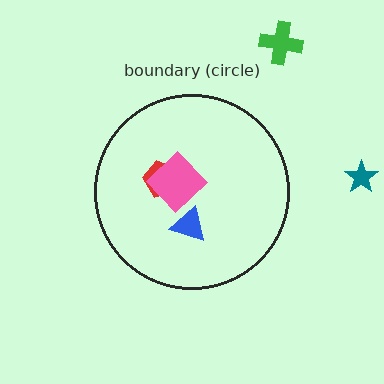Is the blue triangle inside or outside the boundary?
Inside.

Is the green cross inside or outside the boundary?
Outside.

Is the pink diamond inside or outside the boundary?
Inside.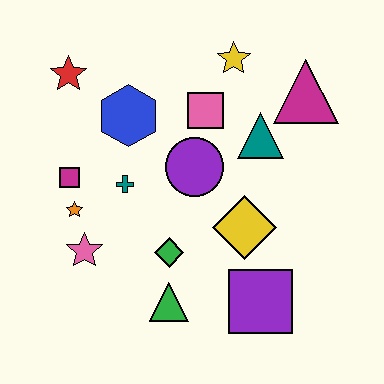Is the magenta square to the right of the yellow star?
No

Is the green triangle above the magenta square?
No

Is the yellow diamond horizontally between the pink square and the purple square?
Yes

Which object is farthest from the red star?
The purple square is farthest from the red star.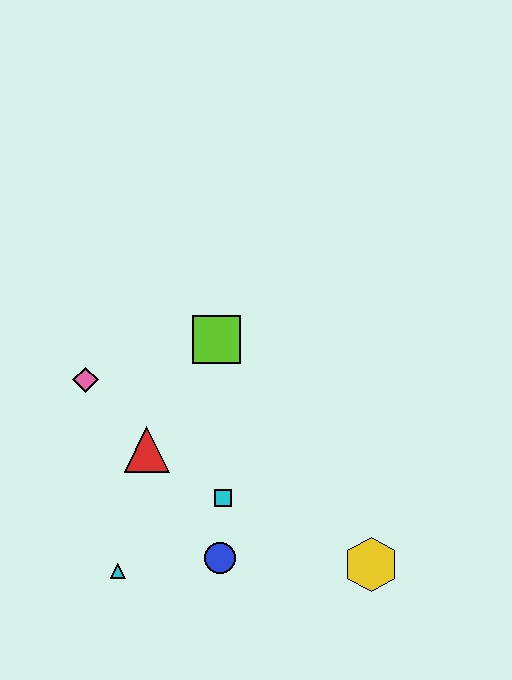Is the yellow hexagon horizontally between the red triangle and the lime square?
No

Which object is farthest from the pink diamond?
The yellow hexagon is farthest from the pink diamond.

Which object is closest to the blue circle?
The cyan square is closest to the blue circle.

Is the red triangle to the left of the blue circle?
Yes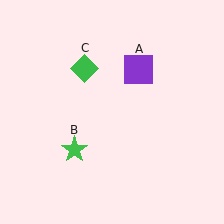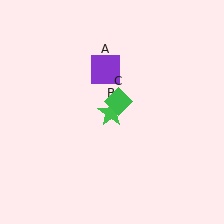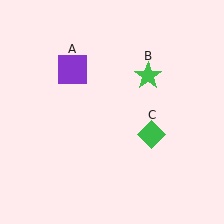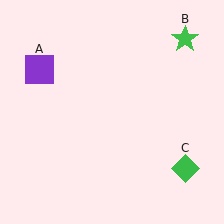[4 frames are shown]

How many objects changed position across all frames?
3 objects changed position: purple square (object A), green star (object B), green diamond (object C).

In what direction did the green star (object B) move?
The green star (object B) moved up and to the right.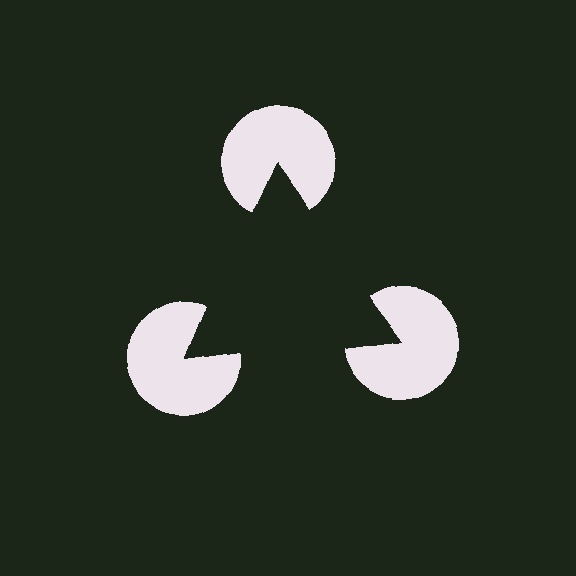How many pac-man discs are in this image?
There are 3 — one at each vertex of the illusory triangle.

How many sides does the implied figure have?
3 sides.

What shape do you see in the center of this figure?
An illusory triangle — its edges are inferred from the aligned wedge cuts in the pac-man discs, not physically drawn.